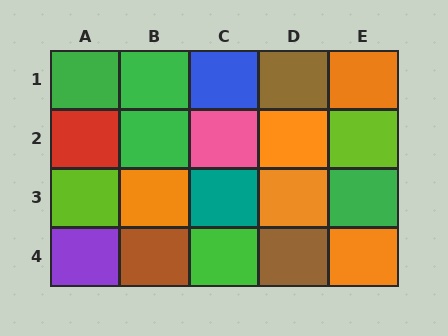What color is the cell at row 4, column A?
Purple.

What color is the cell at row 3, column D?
Orange.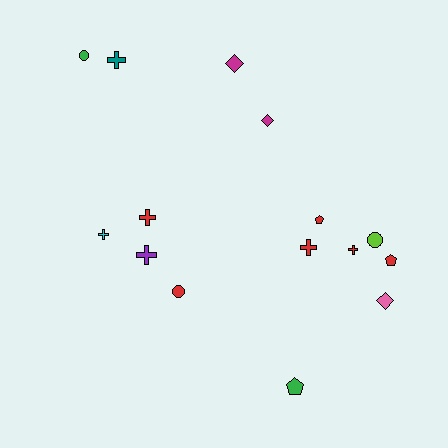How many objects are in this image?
There are 15 objects.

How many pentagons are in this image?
There are 3 pentagons.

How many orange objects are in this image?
There are no orange objects.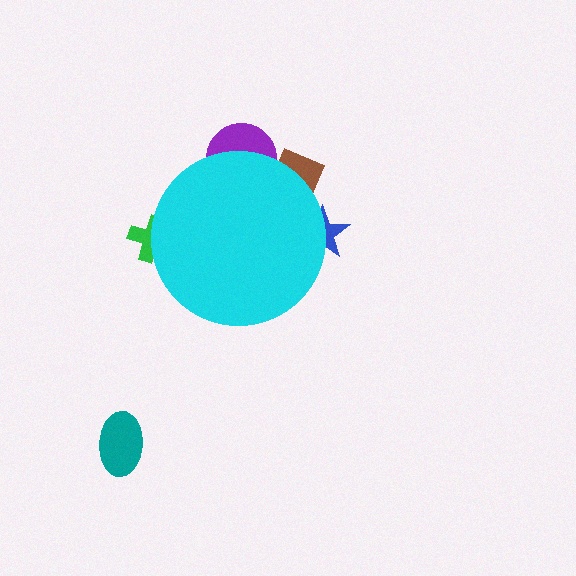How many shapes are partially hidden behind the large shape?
4 shapes are partially hidden.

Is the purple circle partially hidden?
Yes, the purple circle is partially hidden behind the cyan circle.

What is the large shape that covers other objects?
A cyan circle.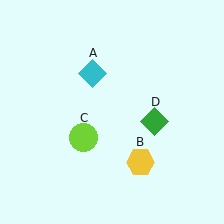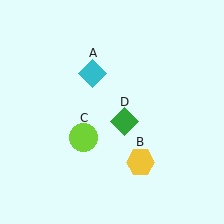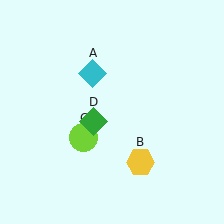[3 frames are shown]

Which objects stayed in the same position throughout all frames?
Cyan diamond (object A) and yellow hexagon (object B) and lime circle (object C) remained stationary.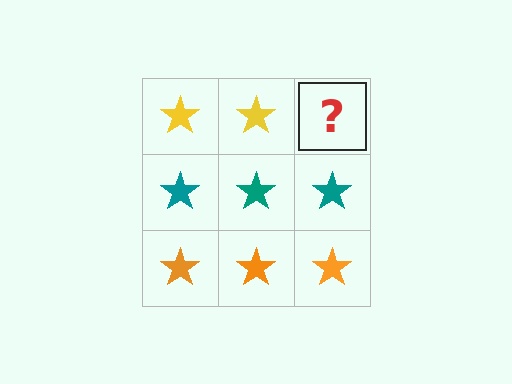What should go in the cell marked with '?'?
The missing cell should contain a yellow star.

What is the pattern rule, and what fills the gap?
The rule is that each row has a consistent color. The gap should be filled with a yellow star.